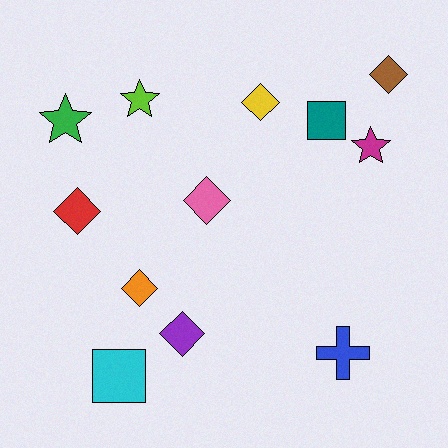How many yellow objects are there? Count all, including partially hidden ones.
There is 1 yellow object.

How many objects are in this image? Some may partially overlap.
There are 12 objects.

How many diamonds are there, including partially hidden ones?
There are 6 diamonds.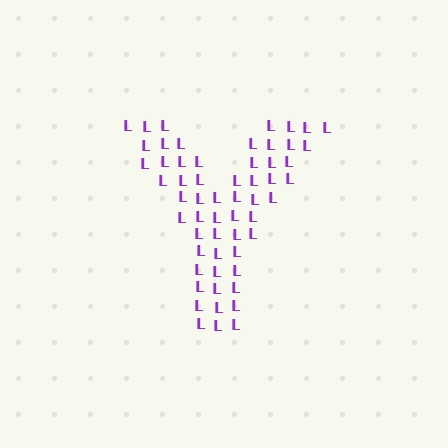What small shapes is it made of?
It is made of small letter L's.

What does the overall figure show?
The overall figure shows the letter Y.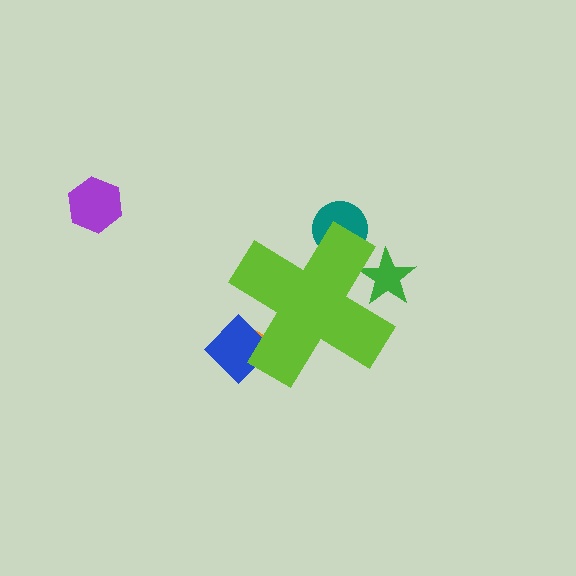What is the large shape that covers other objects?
A lime cross.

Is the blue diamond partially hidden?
Yes, the blue diamond is partially hidden behind the lime cross.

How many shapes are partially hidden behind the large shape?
4 shapes are partially hidden.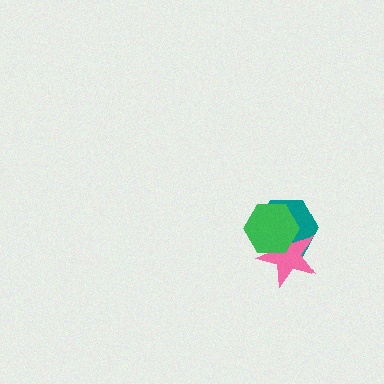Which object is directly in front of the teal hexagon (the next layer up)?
The pink star is directly in front of the teal hexagon.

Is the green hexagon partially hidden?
No, no other shape covers it.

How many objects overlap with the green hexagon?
2 objects overlap with the green hexagon.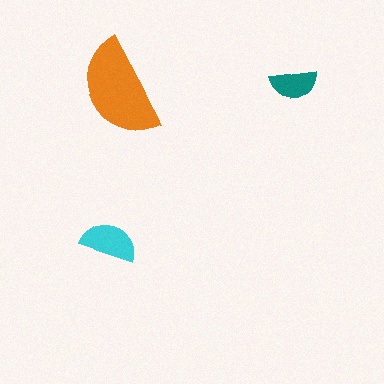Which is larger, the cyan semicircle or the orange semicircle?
The orange one.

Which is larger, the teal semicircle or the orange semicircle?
The orange one.